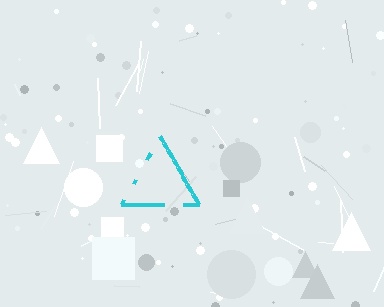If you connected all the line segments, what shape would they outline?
They would outline a triangle.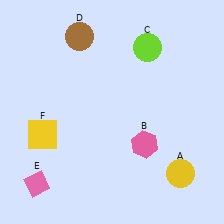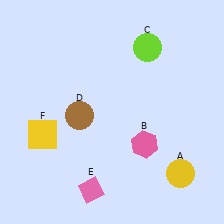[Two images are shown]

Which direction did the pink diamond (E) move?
The pink diamond (E) moved right.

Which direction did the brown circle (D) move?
The brown circle (D) moved down.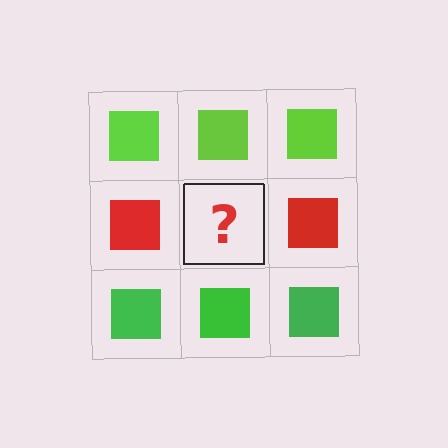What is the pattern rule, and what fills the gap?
The rule is that each row has a consistent color. The gap should be filled with a red square.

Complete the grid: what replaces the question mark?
The question mark should be replaced with a red square.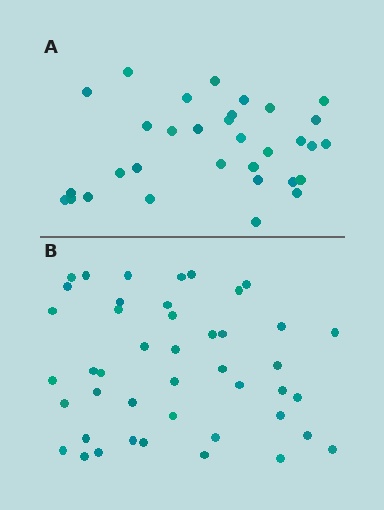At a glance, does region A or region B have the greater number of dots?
Region B (the bottom region) has more dots.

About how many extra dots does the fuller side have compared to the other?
Region B has roughly 12 or so more dots than region A.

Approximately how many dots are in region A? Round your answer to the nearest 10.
About 30 dots. (The exact count is 32, which rounds to 30.)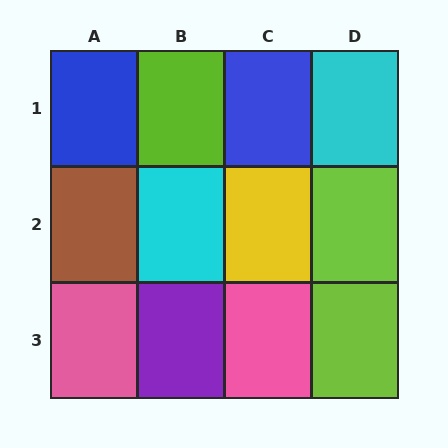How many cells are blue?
2 cells are blue.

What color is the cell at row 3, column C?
Pink.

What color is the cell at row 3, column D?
Lime.